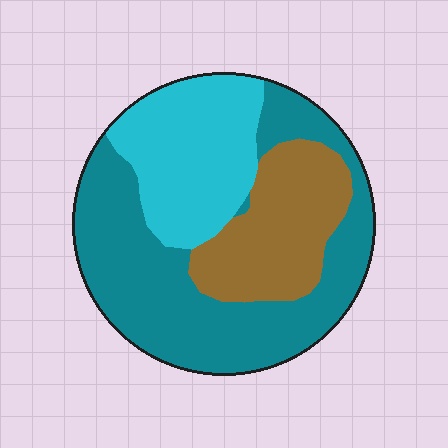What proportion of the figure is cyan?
Cyan takes up about one quarter (1/4) of the figure.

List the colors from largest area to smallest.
From largest to smallest: teal, cyan, brown.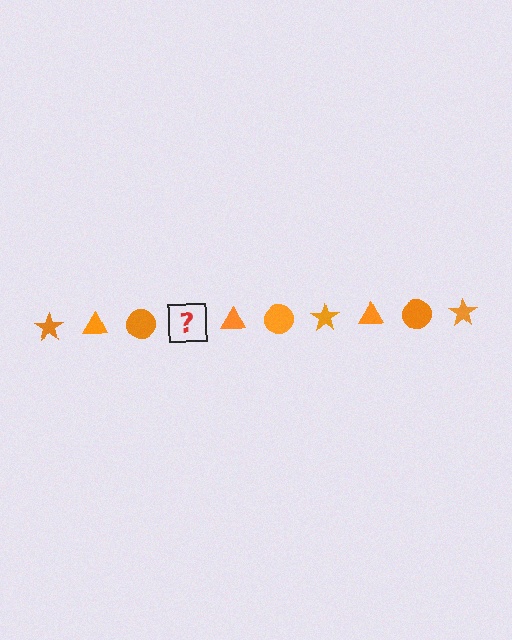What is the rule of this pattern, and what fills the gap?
The rule is that the pattern cycles through star, triangle, circle shapes in orange. The gap should be filled with an orange star.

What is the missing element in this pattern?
The missing element is an orange star.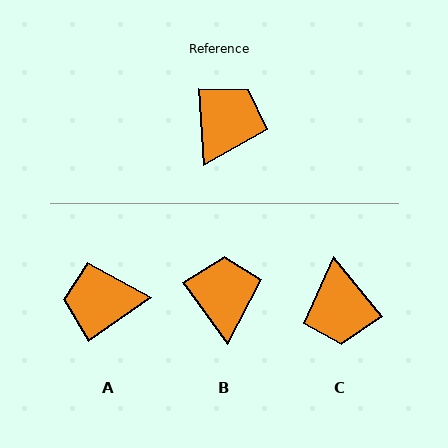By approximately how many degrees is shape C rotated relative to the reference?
Approximately 144 degrees clockwise.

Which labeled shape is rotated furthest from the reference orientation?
C, about 144 degrees away.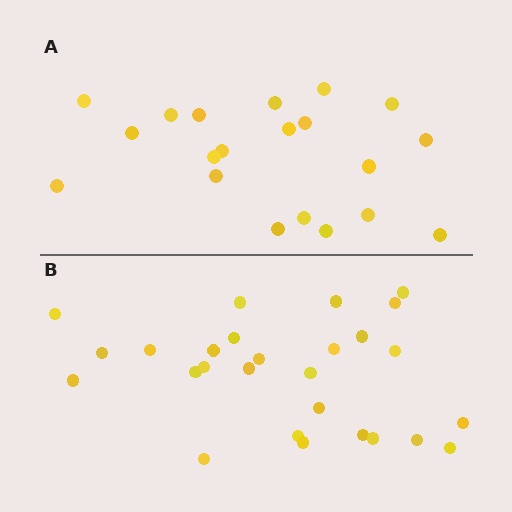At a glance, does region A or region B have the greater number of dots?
Region B (the bottom region) has more dots.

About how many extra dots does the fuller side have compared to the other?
Region B has roughly 8 or so more dots than region A.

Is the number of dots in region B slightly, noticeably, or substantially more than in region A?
Region B has noticeably more, but not dramatically so. The ratio is roughly 1.4 to 1.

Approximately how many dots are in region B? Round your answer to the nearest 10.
About 30 dots. (The exact count is 27, which rounds to 30.)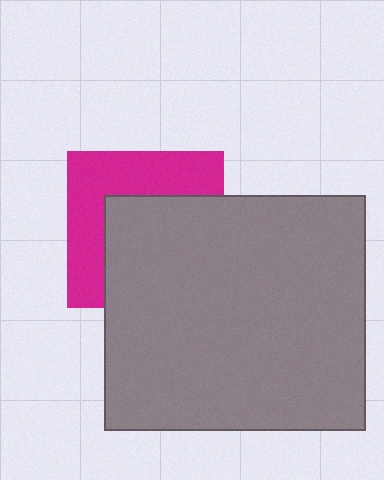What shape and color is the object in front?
The object in front is a gray rectangle.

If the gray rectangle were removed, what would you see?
You would see the complete magenta square.